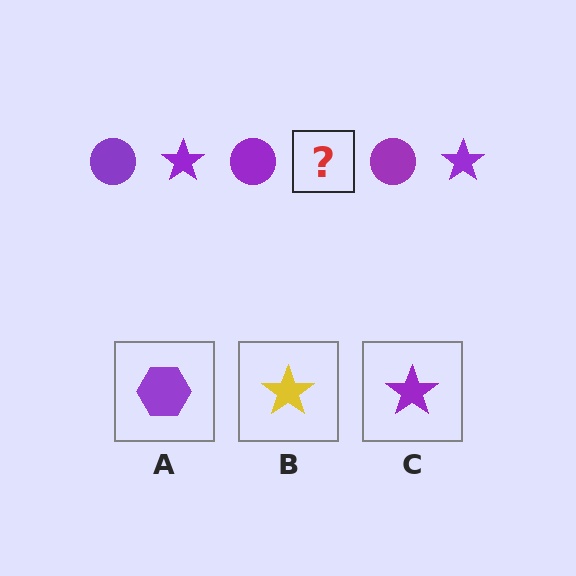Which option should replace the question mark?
Option C.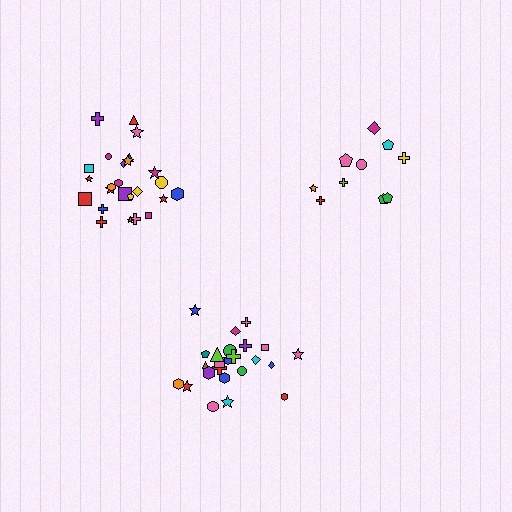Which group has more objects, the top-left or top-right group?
The top-left group.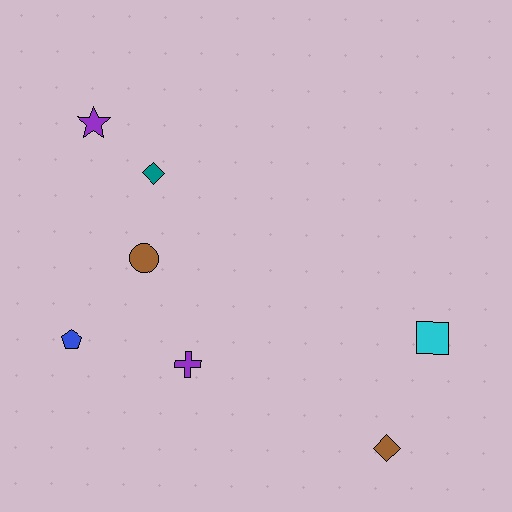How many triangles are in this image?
There are no triangles.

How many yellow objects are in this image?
There are no yellow objects.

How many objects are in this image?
There are 7 objects.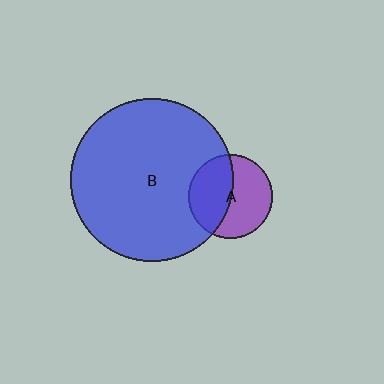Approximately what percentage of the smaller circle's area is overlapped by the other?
Approximately 45%.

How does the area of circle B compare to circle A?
Approximately 3.8 times.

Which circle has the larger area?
Circle B (blue).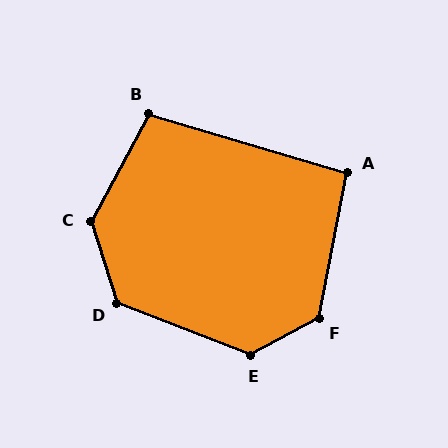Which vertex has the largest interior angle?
C, at approximately 134 degrees.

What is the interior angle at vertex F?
Approximately 129 degrees (obtuse).